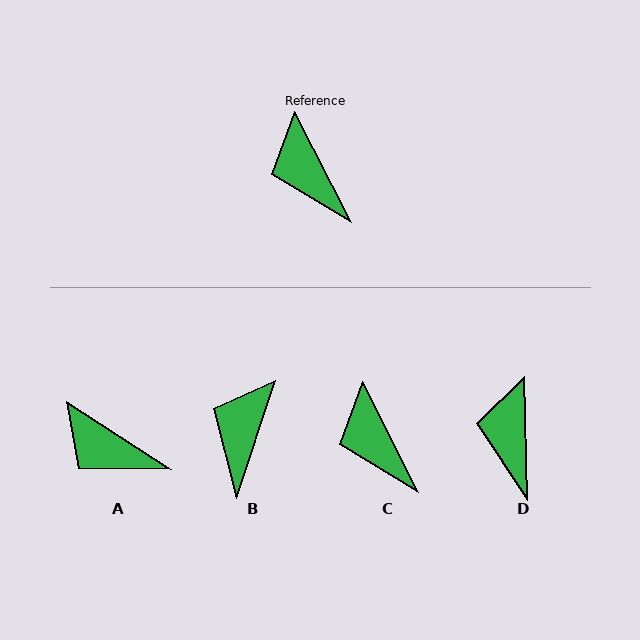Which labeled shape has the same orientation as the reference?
C.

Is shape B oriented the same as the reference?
No, it is off by about 45 degrees.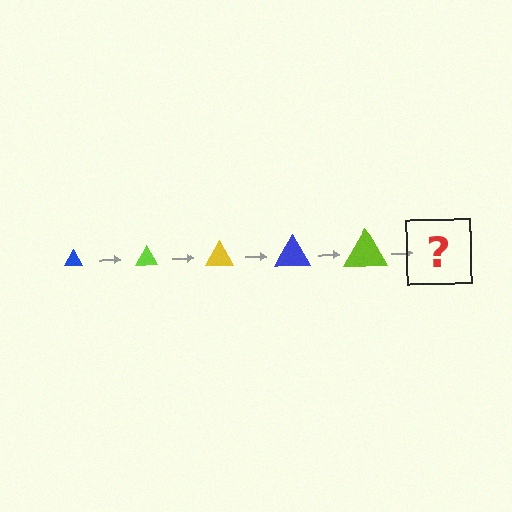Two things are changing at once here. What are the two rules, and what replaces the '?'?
The two rules are that the triangle grows larger each step and the color cycles through blue, lime, and yellow. The '?' should be a yellow triangle, larger than the previous one.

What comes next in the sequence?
The next element should be a yellow triangle, larger than the previous one.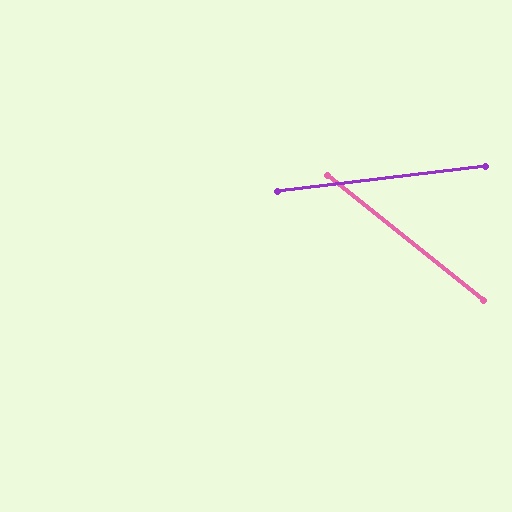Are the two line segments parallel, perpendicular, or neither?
Neither parallel nor perpendicular — they differ by about 45°.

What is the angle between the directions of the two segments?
Approximately 45 degrees.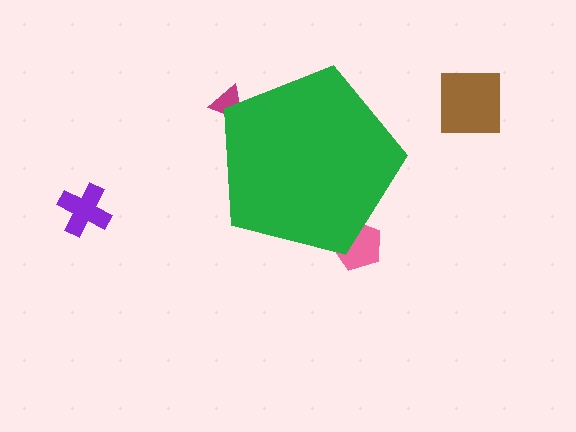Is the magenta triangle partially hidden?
Yes, the magenta triangle is partially hidden behind the green pentagon.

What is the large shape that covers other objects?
A green pentagon.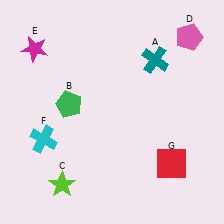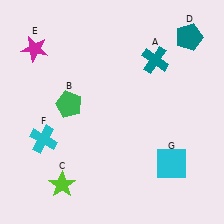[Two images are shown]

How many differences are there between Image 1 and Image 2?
There are 2 differences between the two images.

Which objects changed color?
D changed from pink to teal. G changed from red to cyan.